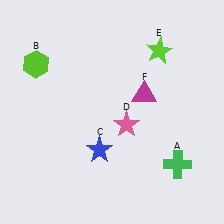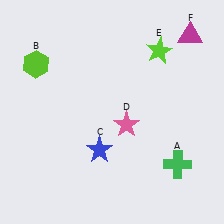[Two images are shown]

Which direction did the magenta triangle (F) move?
The magenta triangle (F) moved up.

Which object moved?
The magenta triangle (F) moved up.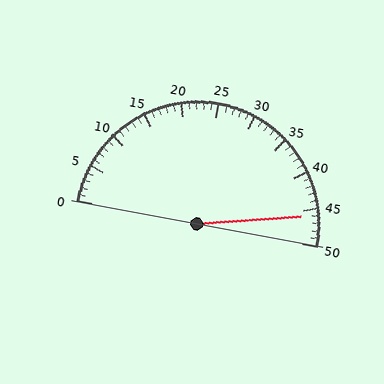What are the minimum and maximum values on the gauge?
The gauge ranges from 0 to 50.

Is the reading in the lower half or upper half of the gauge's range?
The reading is in the upper half of the range (0 to 50).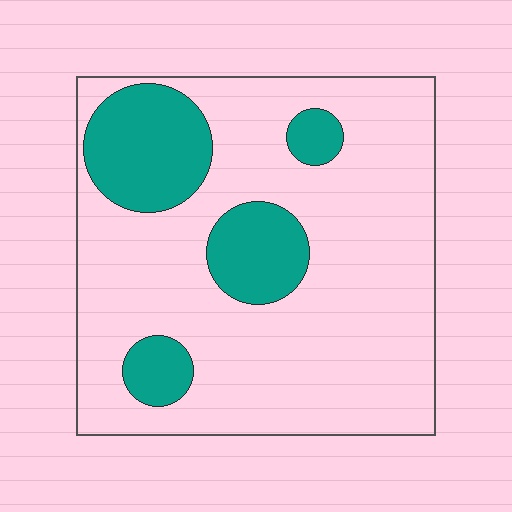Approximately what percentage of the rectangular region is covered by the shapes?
Approximately 20%.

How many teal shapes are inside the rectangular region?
4.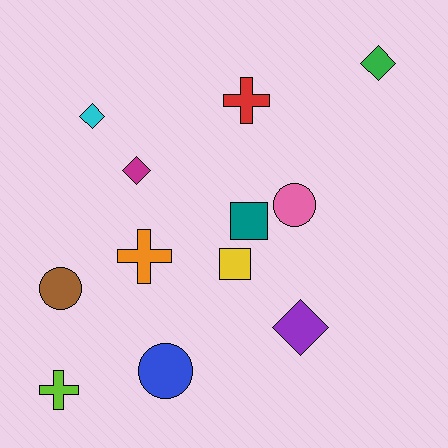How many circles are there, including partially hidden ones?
There are 3 circles.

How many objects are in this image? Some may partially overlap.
There are 12 objects.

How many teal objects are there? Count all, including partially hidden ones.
There is 1 teal object.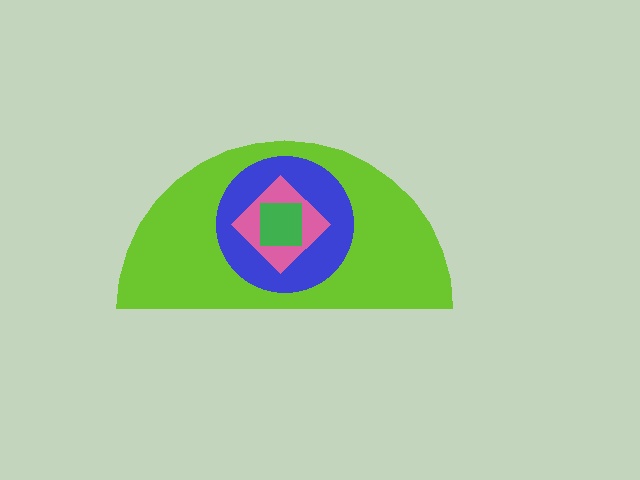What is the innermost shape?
The green square.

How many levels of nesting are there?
4.